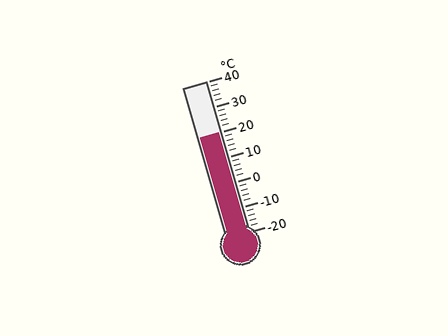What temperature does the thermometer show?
The thermometer shows approximately 20°C.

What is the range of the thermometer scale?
The thermometer scale ranges from -20°C to 40°C.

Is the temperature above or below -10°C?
The temperature is above -10°C.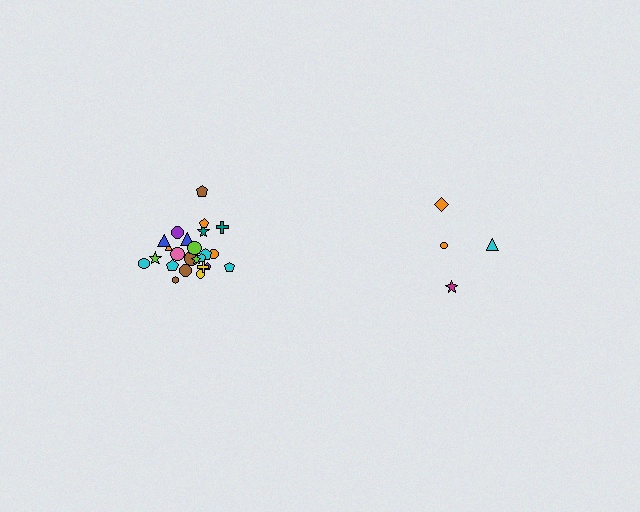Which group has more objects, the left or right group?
The left group.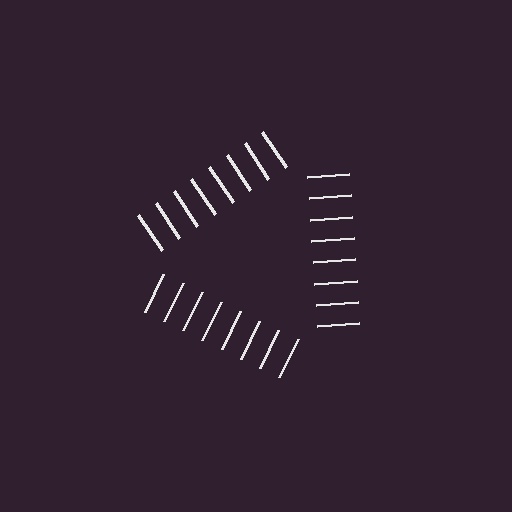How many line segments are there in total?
24 — 8 along each of the 3 edges.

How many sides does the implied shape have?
3 sides — the line-ends trace a triangle.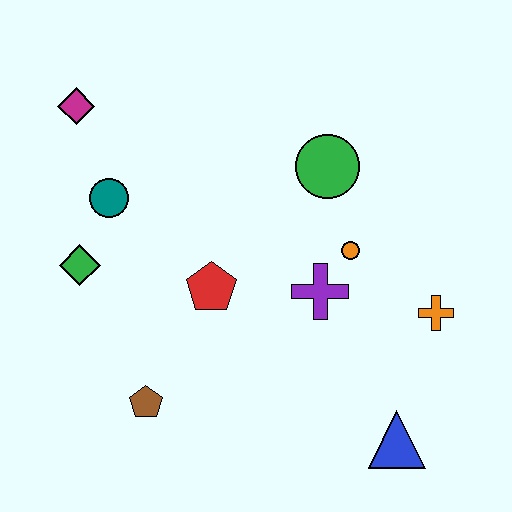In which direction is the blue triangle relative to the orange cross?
The blue triangle is below the orange cross.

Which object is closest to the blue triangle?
The orange cross is closest to the blue triangle.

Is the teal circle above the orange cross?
Yes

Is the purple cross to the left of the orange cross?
Yes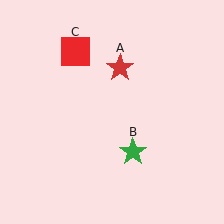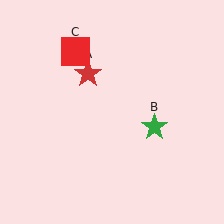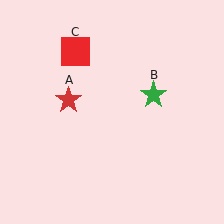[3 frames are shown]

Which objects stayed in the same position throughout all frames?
Red square (object C) remained stationary.